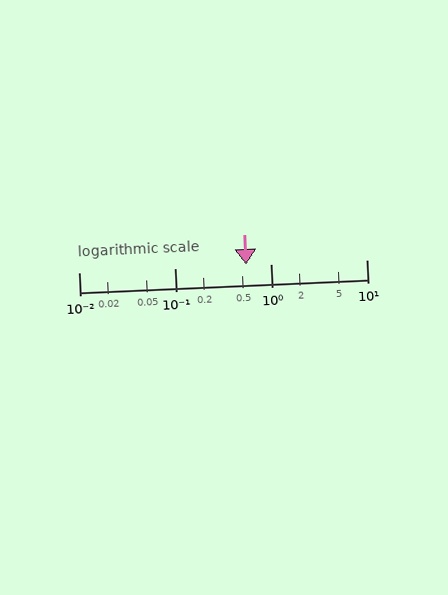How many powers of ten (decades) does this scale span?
The scale spans 3 decades, from 0.01 to 10.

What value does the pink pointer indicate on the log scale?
The pointer indicates approximately 0.55.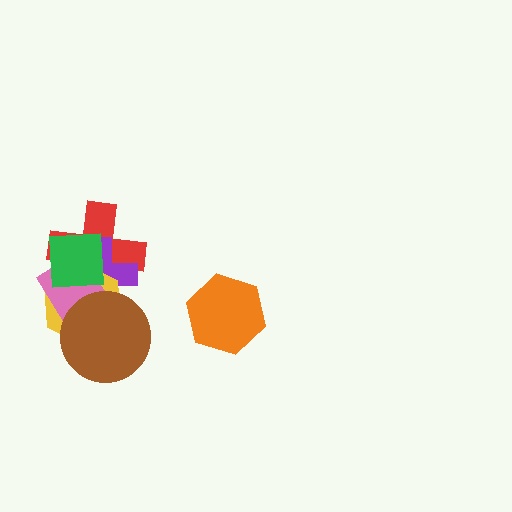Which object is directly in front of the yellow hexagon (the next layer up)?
The pink diamond is directly in front of the yellow hexagon.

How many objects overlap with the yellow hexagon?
5 objects overlap with the yellow hexagon.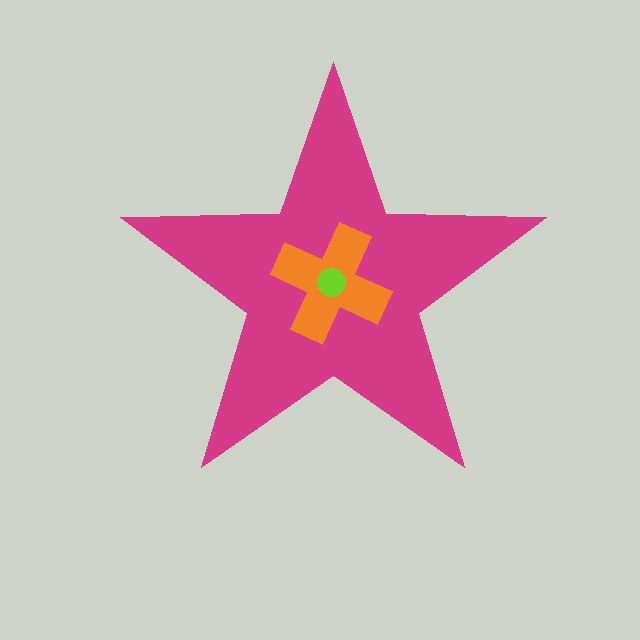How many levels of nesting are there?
3.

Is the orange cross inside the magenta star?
Yes.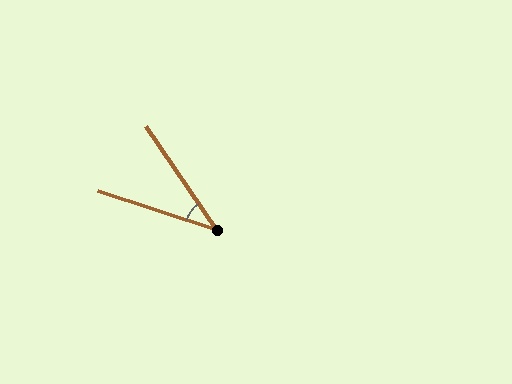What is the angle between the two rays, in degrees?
Approximately 38 degrees.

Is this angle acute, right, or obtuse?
It is acute.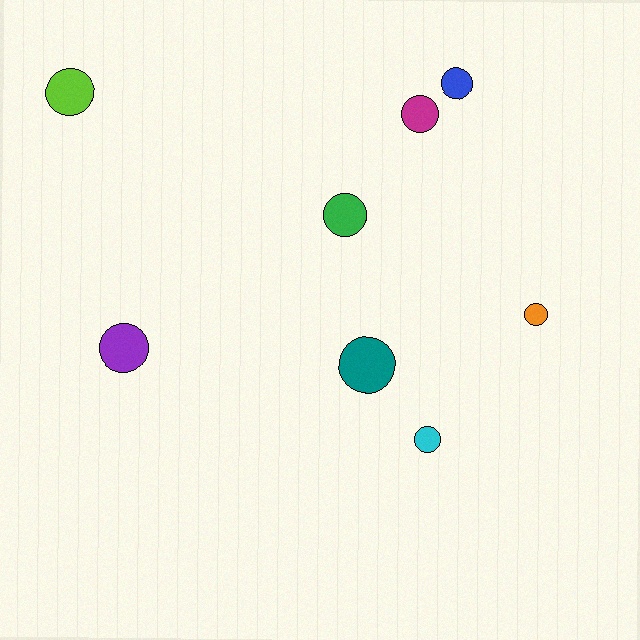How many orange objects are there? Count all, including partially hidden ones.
There is 1 orange object.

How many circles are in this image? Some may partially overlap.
There are 8 circles.